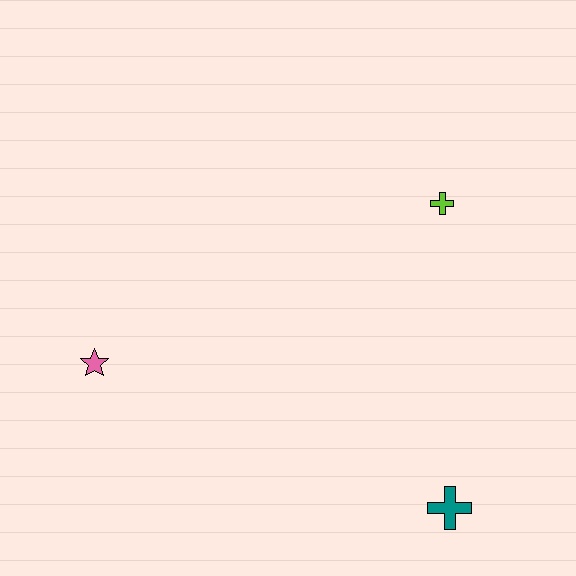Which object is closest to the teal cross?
The lime cross is closest to the teal cross.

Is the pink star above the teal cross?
Yes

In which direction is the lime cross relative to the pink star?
The lime cross is to the right of the pink star.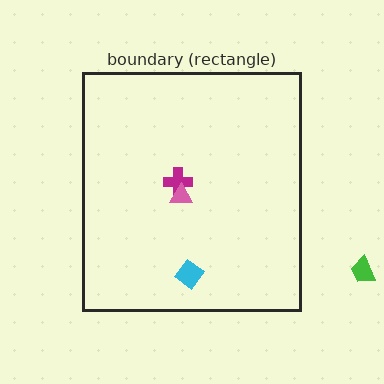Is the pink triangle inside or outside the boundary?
Inside.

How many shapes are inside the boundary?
3 inside, 1 outside.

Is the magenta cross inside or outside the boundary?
Inside.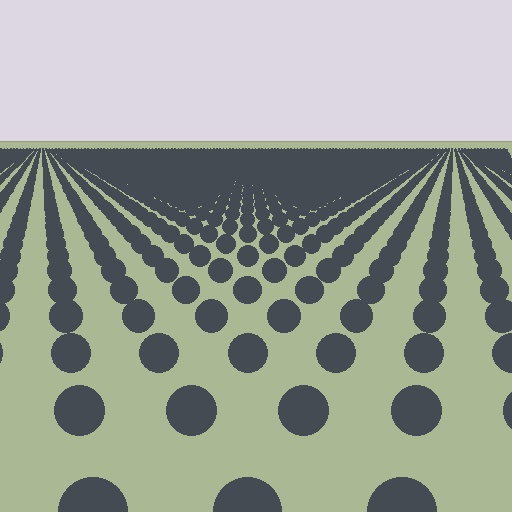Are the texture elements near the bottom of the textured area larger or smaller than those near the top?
Larger. Near the bottom, elements are closer to the viewer and appear at a bigger on-screen size.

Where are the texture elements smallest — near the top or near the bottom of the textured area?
Near the top.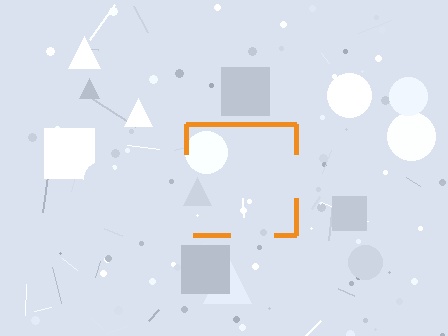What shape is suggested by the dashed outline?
The dashed outline suggests a square.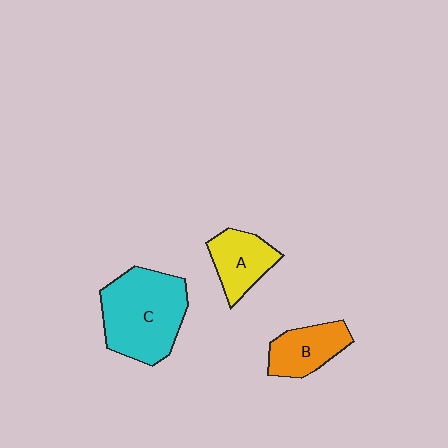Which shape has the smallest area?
Shape A (yellow).